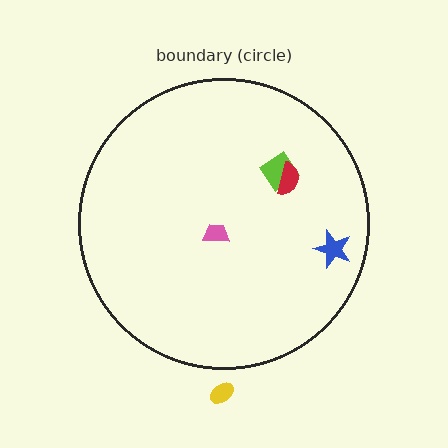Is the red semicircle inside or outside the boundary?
Inside.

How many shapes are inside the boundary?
4 inside, 1 outside.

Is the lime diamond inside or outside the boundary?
Inside.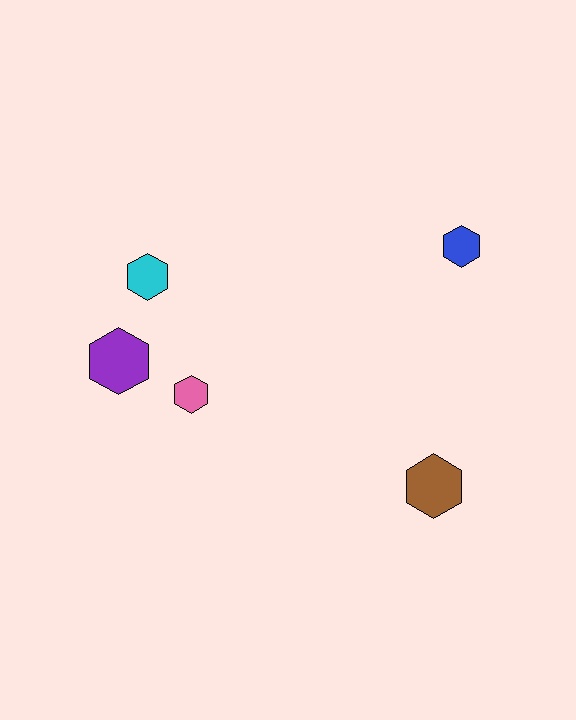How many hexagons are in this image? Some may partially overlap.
There are 5 hexagons.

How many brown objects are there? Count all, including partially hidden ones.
There is 1 brown object.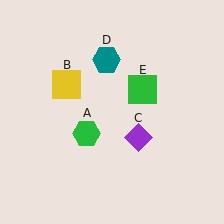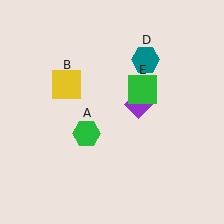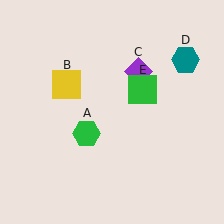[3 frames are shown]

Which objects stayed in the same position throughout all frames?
Green hexagon (object A) and yellow square (object B) and green square (object E) remained stationary.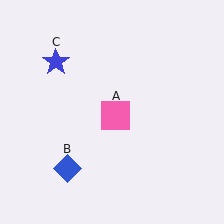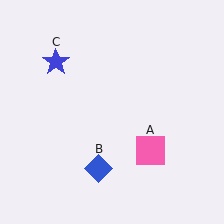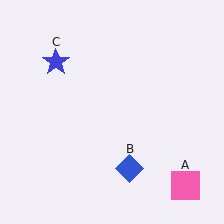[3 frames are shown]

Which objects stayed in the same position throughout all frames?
Blue star (object C) remained stationary.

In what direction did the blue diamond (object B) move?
The blue diamond (object B) moved right.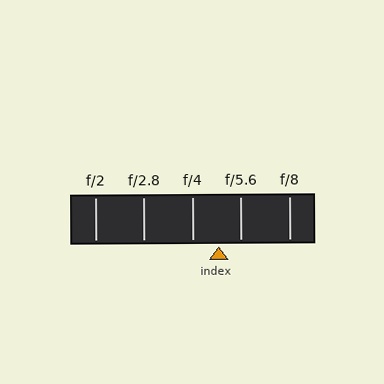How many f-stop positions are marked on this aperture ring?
There are 5 f-stop positions marked.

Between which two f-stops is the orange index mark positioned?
The index mark is between f/4 and f/5.6.